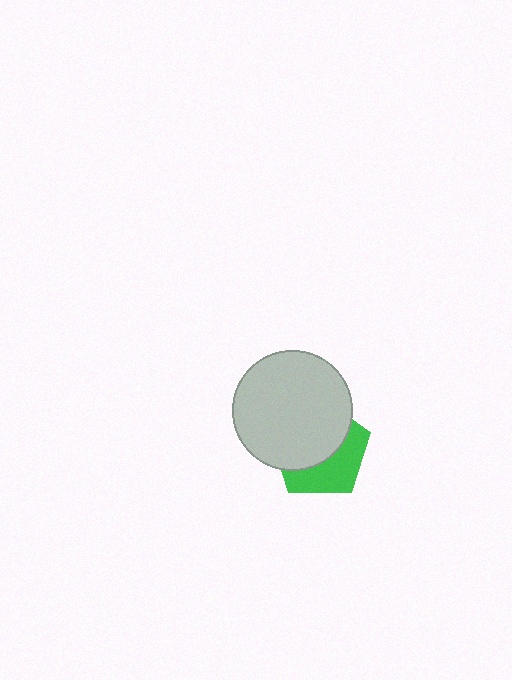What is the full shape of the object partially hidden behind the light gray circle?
The partially hidden object is a green pentagon.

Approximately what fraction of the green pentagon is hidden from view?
Roughly 57% of the green pentagon is hidden behind the light gray circle.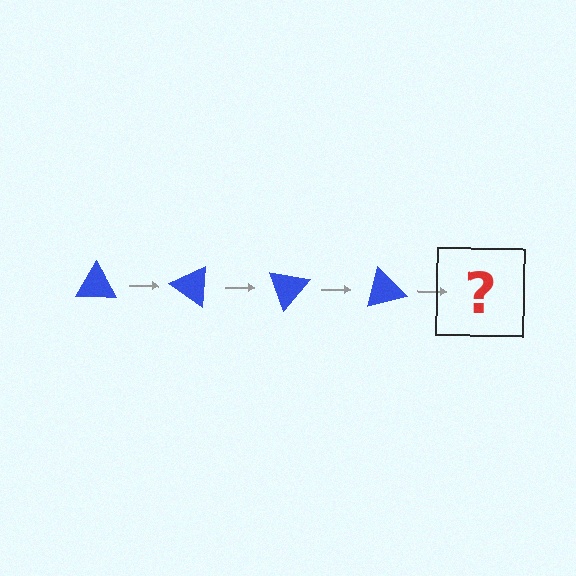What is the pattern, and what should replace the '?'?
The pattern is that the triangle rotates 35 degrees each step. The '?' should be a blue triangle rotated 140 degrees.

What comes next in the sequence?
The next element should be a blue triangle rotated 140 degrees.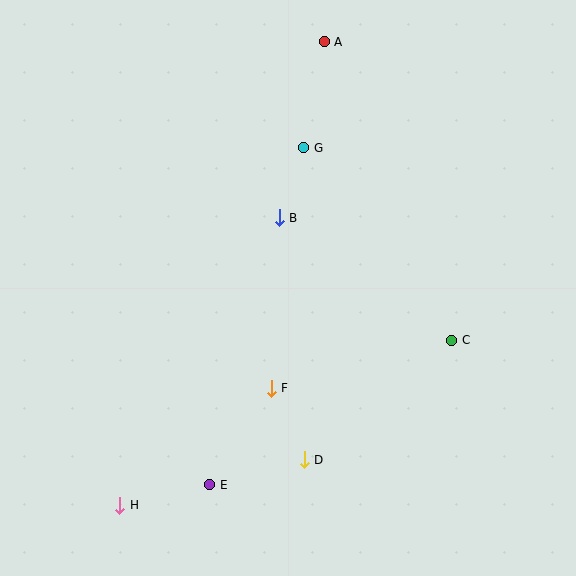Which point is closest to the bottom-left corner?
Point H is closest to the bottom-left corner.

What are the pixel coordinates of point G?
Point G is at (304, 148).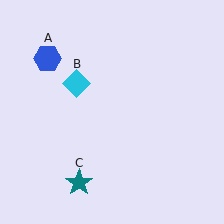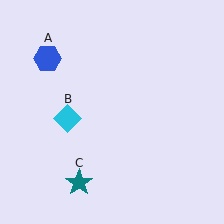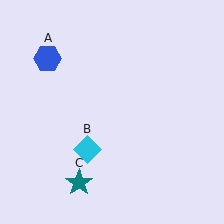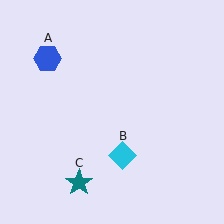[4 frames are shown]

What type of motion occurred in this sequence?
The cyan diamond (object B) rotated counterclockwise around the center of the scene.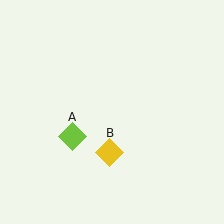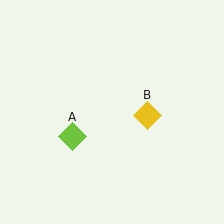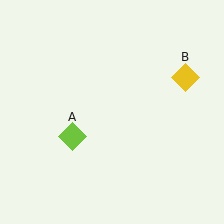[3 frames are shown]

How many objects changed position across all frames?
1 object changed position: yellow diamond (object B).